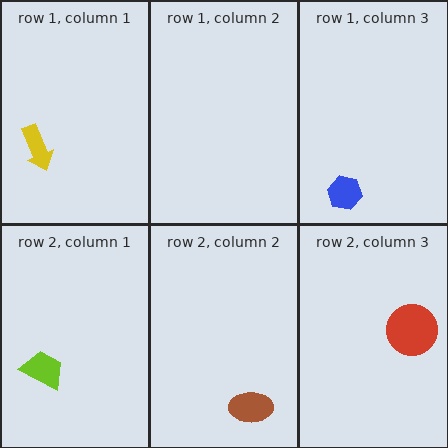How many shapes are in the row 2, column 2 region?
1.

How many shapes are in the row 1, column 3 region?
1.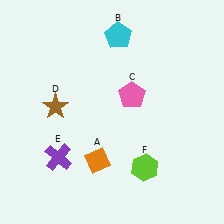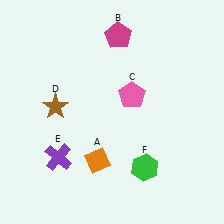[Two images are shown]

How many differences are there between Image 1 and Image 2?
There are 2 differences between the two images.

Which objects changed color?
B changed from cyan to magenta. F changed from lime to green.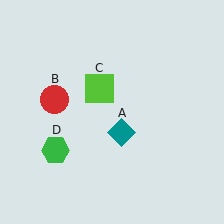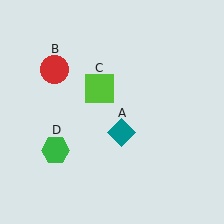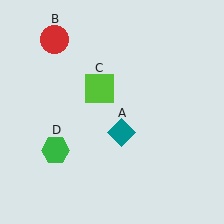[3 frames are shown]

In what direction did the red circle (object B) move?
The red circle (object B) moved up.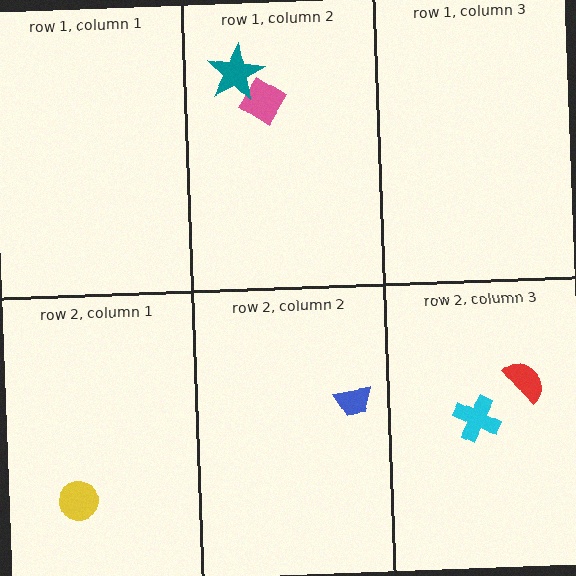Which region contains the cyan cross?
The row 2, column 3 region.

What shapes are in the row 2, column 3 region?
The red semicircle, the cyan cross.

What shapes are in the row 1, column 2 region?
The pink diamond, the teal star.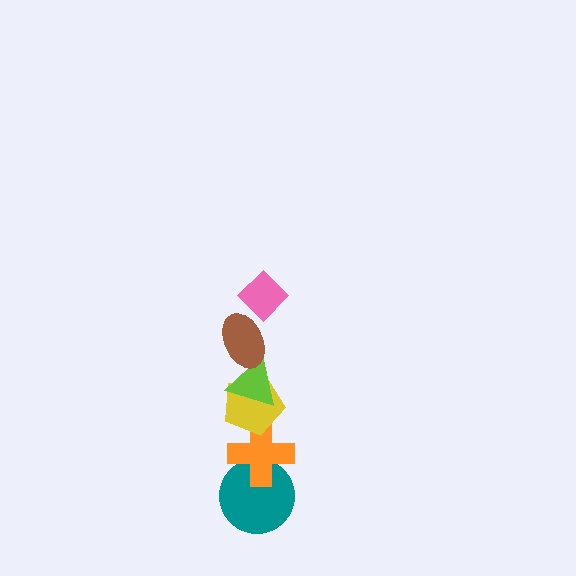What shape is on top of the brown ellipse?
The pink diamond is on top of the brown ellipse.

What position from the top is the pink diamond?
The pink diamond is 1st from the top.